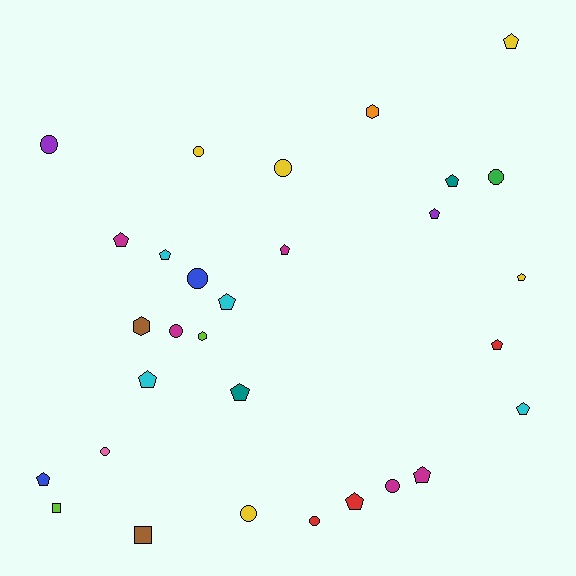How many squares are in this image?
There are 2 squares.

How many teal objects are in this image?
There are 2 teal objects.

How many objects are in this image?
There are 30 objects.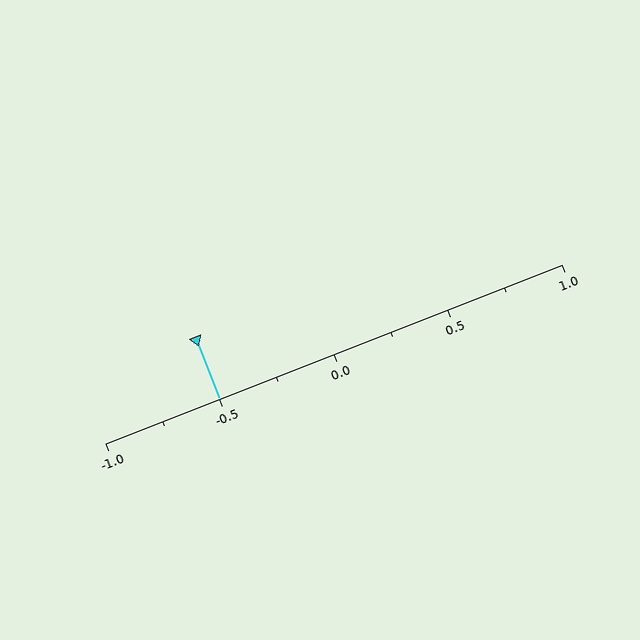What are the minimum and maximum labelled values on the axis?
The axis runs from -1.0 to 1.0.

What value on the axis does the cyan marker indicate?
The marker indicates approximately -0.5.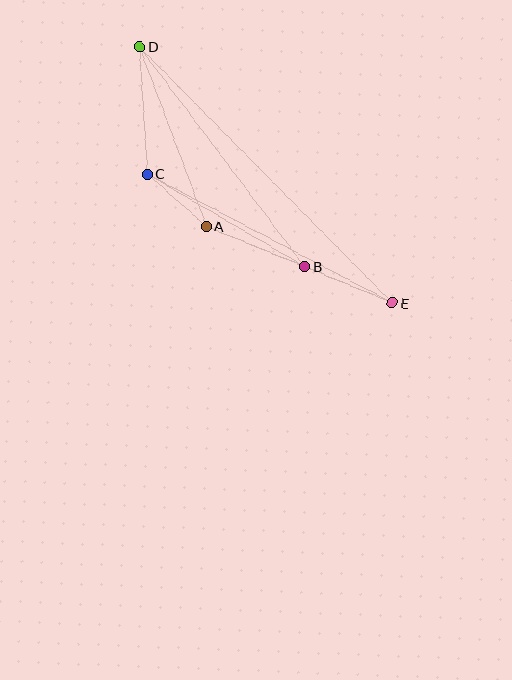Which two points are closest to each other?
Points A and C are closest to each other.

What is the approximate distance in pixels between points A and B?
The distance between A and B is approximately 106 pixels.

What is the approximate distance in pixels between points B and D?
The distance between B and D is approximately 275 pixels.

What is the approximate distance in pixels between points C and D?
The distance between C and D is approximately 127 pixels.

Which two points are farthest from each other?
Points D and E are farthest from each other.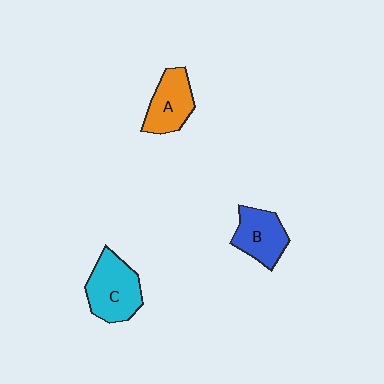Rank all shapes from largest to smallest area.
From largest to smallest: C (cyan), A (orange), B (blue).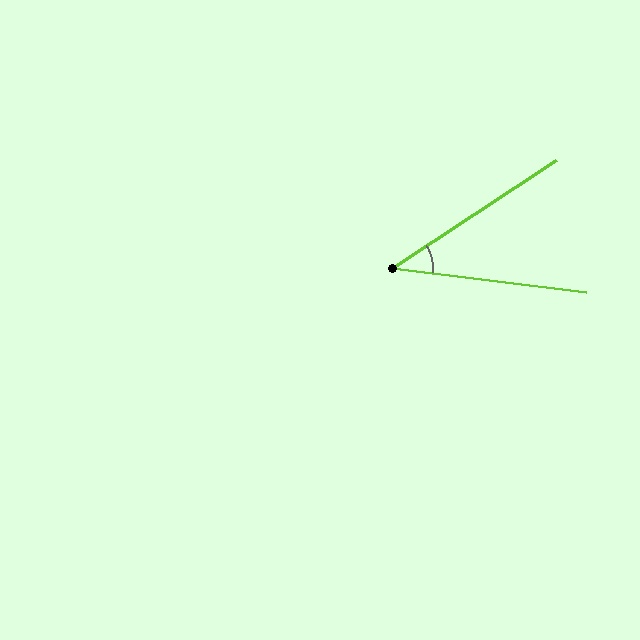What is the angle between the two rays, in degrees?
Approximately 40 degrees.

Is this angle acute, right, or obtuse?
It is acute.